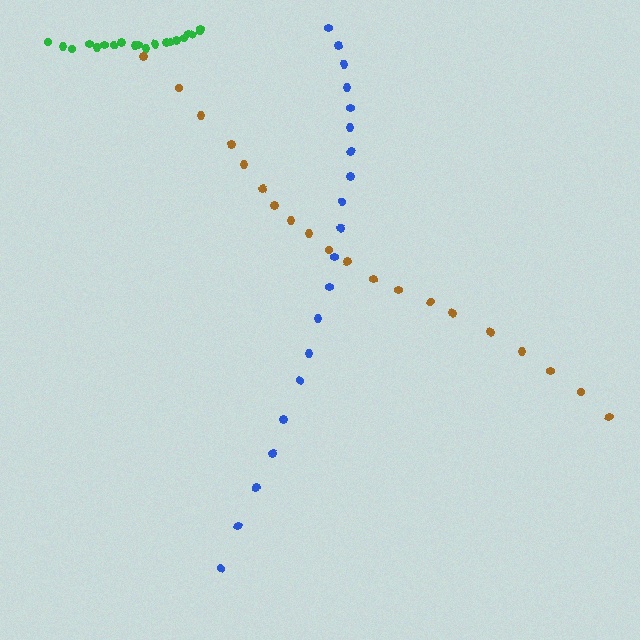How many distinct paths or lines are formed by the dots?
There are 3 distinct paths.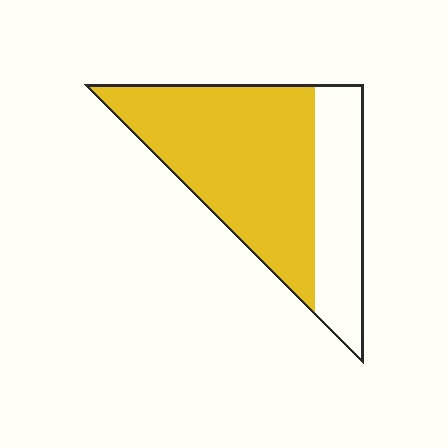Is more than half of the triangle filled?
Yes.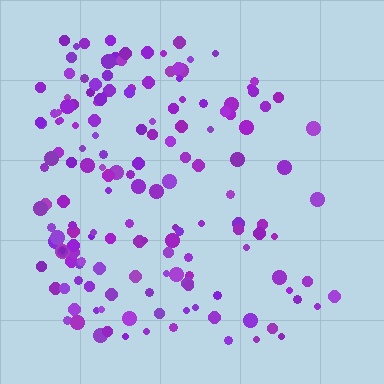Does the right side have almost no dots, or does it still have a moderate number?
Still a moderate number, just noticeably fewer than the left.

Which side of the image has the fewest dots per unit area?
The right.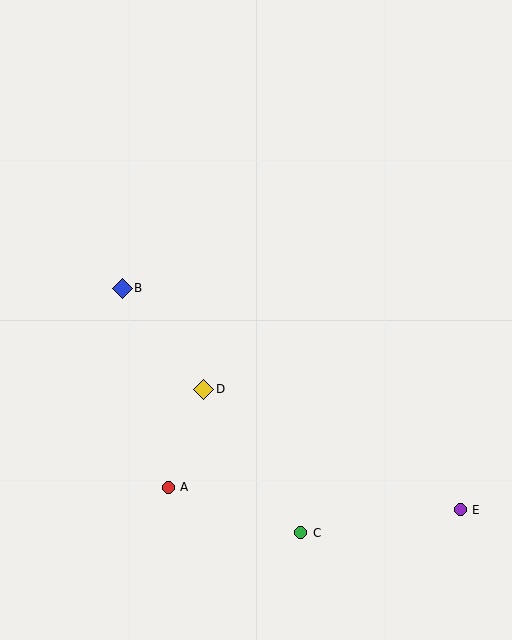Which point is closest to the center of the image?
Point D at (204, 389) is closest to the center.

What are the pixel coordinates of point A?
Point A is at (168, 487).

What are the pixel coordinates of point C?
Point C is at (300, 533).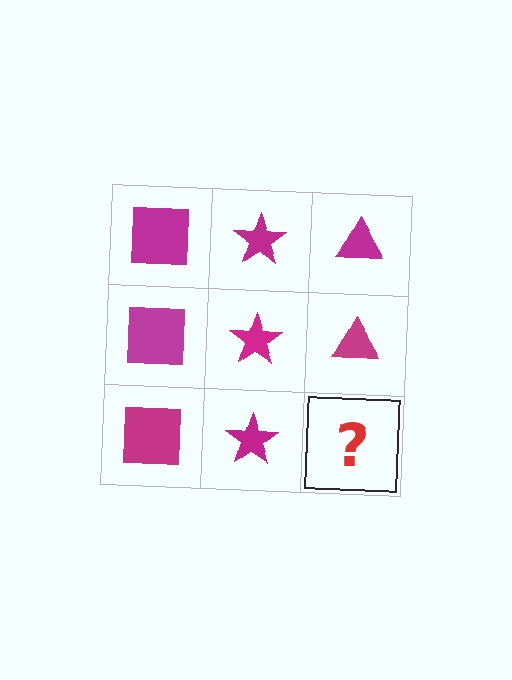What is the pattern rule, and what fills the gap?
The rule is that each column has a consistent shape. The gap should be filled with a magenta triangle.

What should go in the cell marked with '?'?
The missing cell should contain a magenta triangle.